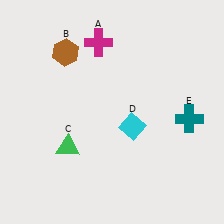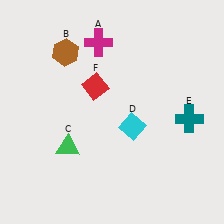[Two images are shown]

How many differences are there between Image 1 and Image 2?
There is 1 difference between the two images.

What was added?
A red diamond (F) was added in Image 2.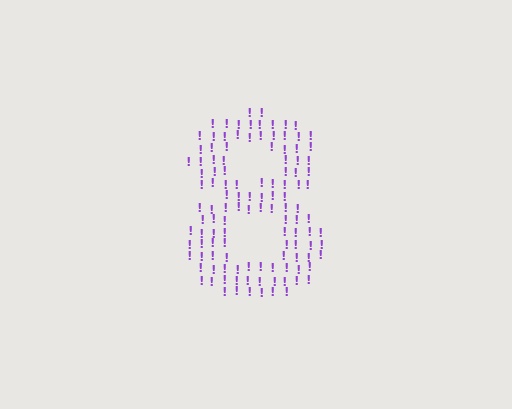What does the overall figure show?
The overall figure shows the digit 8.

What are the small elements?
The small elements are exclamation marks.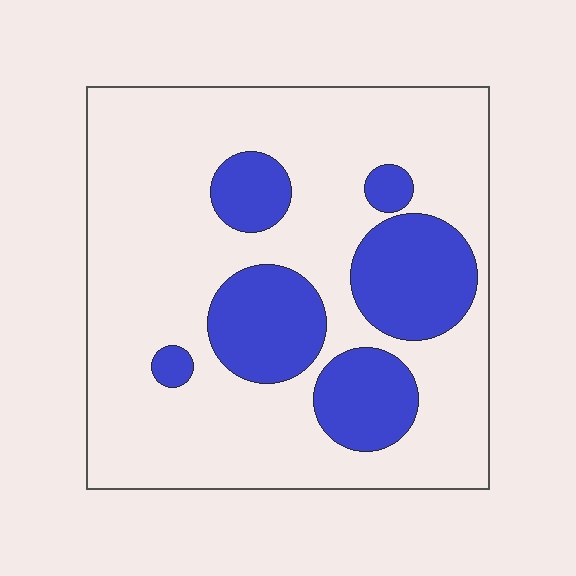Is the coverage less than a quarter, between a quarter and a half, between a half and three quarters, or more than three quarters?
Between a quarter and a half.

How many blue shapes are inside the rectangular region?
6.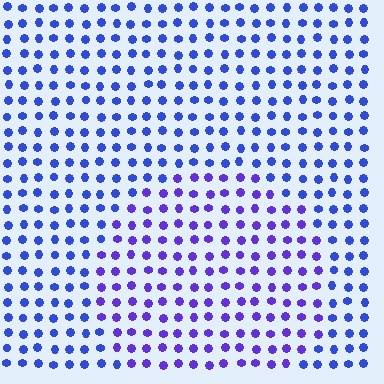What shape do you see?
I see a circle.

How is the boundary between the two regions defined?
The boundary is defined purely by a slight shift in hue (about 29 degrees). Spacing, size, and orientation are identical on both sides.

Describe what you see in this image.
The image is filled with small blue elements in a uniform arrangement. A circle-shaped region is visible where the elements are tinted to a slightly different hue, forming a subtle color boundary.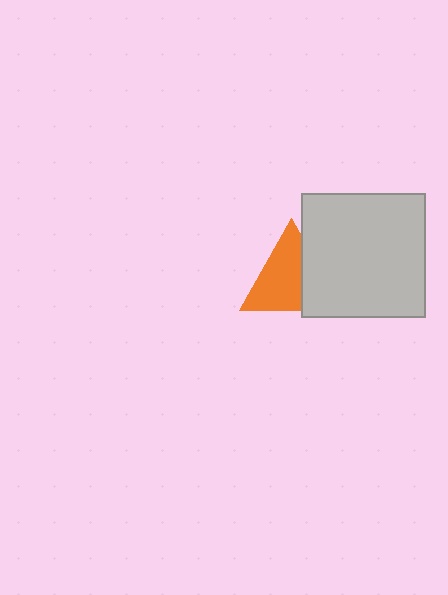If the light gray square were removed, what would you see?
You would see the complete orange triangle.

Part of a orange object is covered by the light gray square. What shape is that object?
It is a triangle.